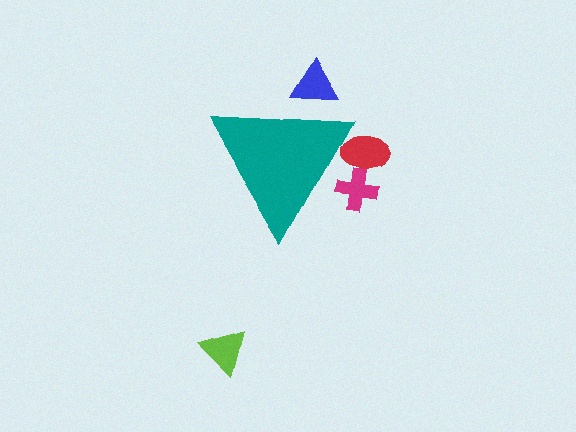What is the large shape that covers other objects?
A teal triangle.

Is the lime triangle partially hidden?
No, the lime triangle is fully visible.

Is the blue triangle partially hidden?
Yes, the blue triangle is partially hidden behind the teal triangle.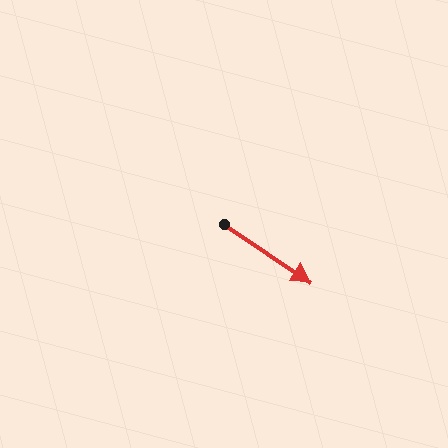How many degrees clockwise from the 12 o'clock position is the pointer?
Approximately 124 degrees.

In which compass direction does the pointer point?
Southeast.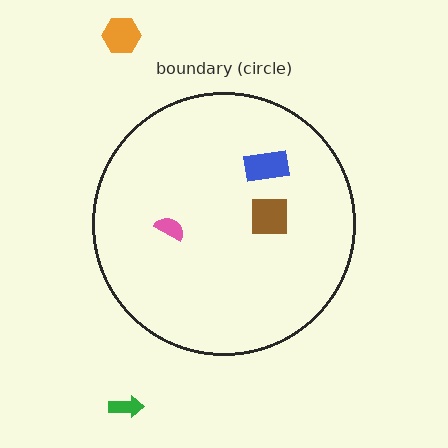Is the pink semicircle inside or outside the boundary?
Inside.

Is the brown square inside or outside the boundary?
Inside.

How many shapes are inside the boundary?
3 inside, 2 outside.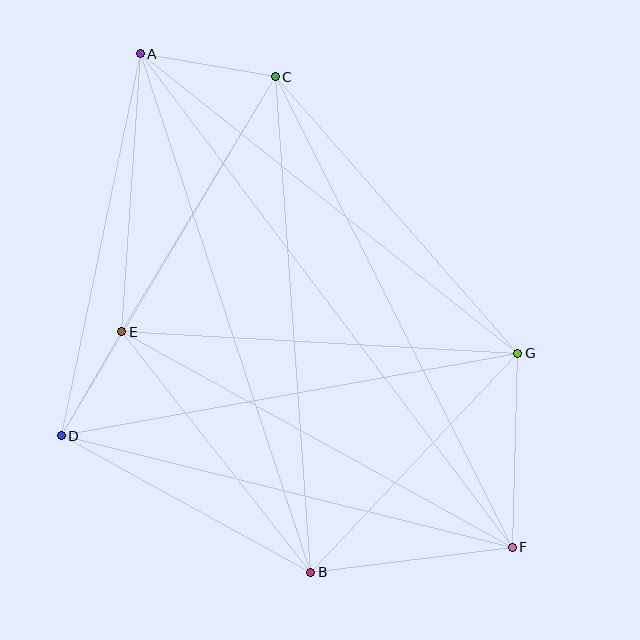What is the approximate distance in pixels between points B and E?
The distance between B and E is approximately 306 pixels.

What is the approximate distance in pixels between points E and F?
The distance between E and F is approximately 446 pixels.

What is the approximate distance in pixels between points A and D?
The distance between A and D is approximately 390 pixels.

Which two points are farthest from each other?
Points A and F are farthest from each other.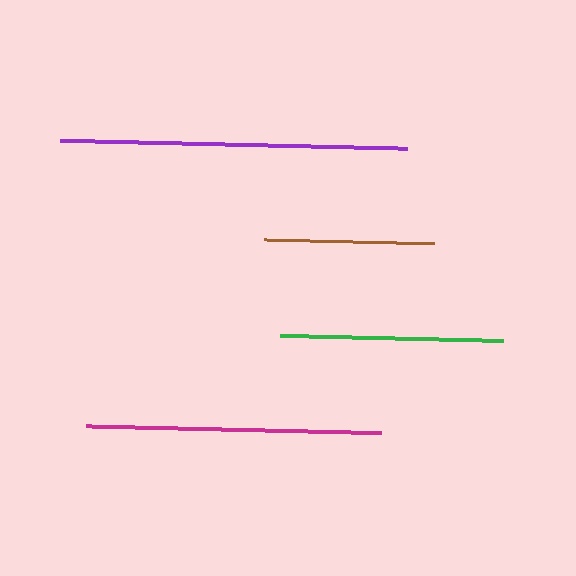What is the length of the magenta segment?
The magenta segment is approximately 295 pixels long.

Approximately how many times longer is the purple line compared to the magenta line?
The purple line is approximately 1.2 times the length of the magenta line.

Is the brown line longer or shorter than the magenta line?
The magenta line is longer than the brown line.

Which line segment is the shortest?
The brown line is the shortest at approximately 169 pixels.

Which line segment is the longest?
The purple line is the longest at approximately 346 pixels.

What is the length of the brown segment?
The brown segment is approximately 169 pixels long.